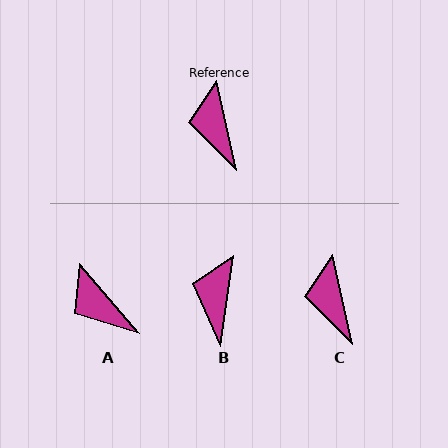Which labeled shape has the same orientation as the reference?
C.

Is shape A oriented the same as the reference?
No, it is off by about 28 degrees.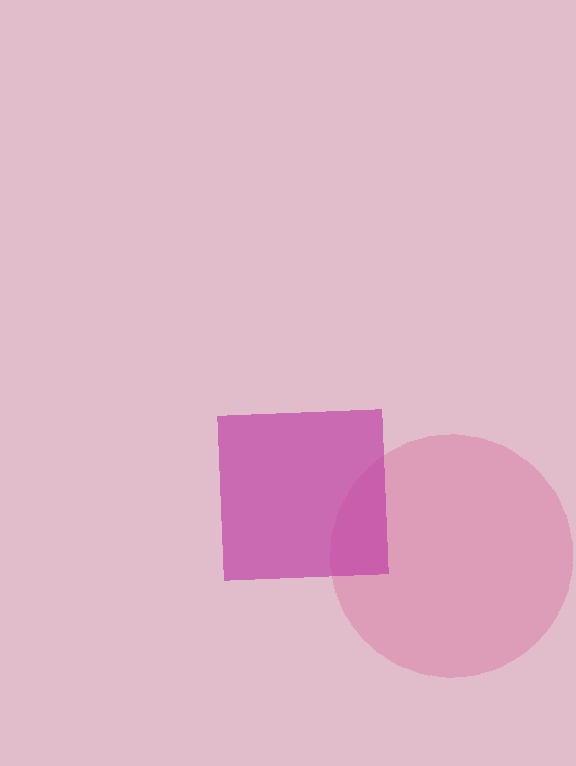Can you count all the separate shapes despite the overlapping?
Yes, there are 2 separate shapes.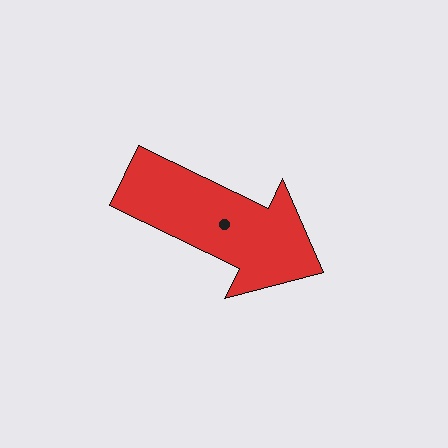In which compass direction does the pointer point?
Southeast.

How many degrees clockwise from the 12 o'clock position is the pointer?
Approximately 116 degrees.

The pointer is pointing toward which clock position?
Roughly 4 o'clock.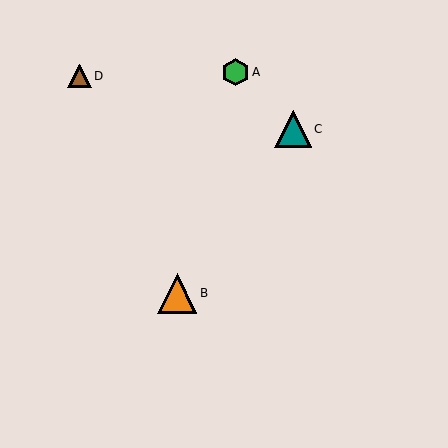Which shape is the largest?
The orange triangle (labeled B) is the largest.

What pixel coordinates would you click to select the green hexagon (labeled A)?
Click at (236, 72) to select the green hexagon A.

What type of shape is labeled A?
Shape A is a green hexagon.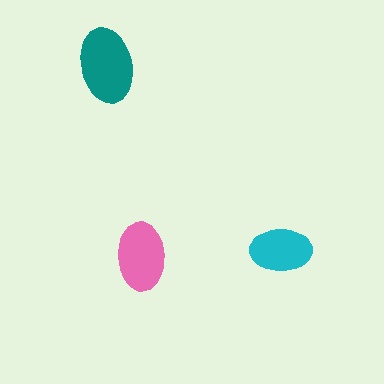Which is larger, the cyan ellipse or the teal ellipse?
The teal one.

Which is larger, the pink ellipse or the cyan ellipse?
The pink one.